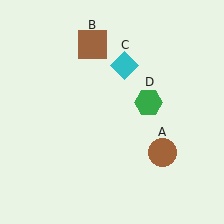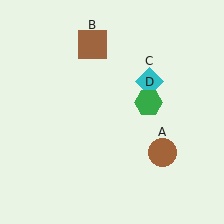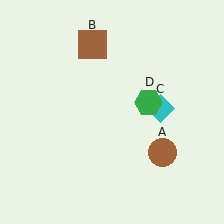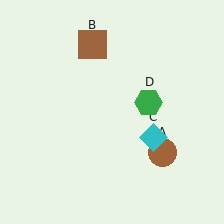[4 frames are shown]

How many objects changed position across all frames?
1 object changed position: cyan diamond (object C).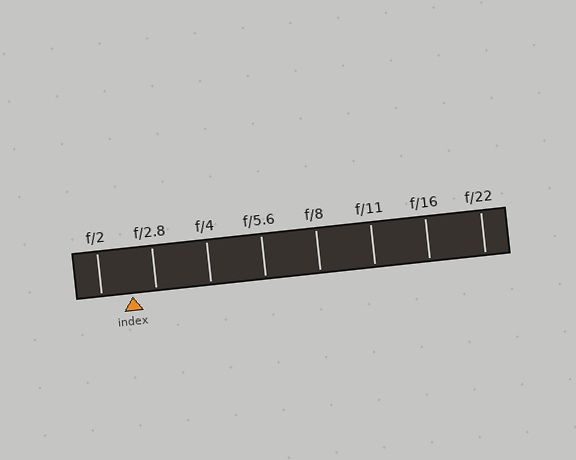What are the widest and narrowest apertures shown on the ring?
The widest aperture shown is f/2 and the narrowest is f/22.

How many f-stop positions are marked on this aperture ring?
There are 8 f-stop positions marked.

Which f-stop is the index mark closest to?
The index mark is closest to f/2.8.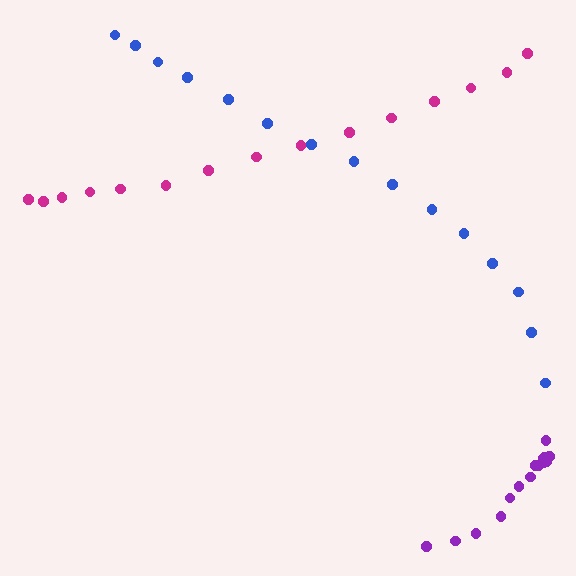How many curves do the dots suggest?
There are 3 distinct paths.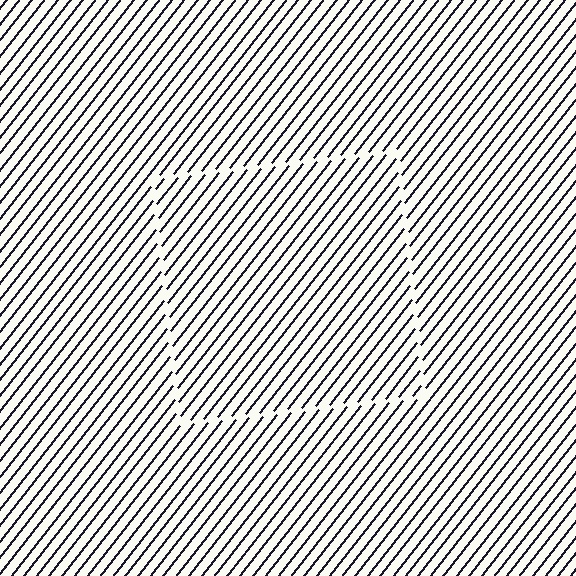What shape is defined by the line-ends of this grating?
An illusory square. The interior of the shape contains the same grating, shifted by half a period — the contour is defined by the phase discontinuity where line-ends from the inner and outer gratings abut.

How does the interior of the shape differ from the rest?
The interior of the shape contains the same grating, shifted by half a period — the contour is defined by the phase discontinuity where line-ends from the inner and outer gratings abut.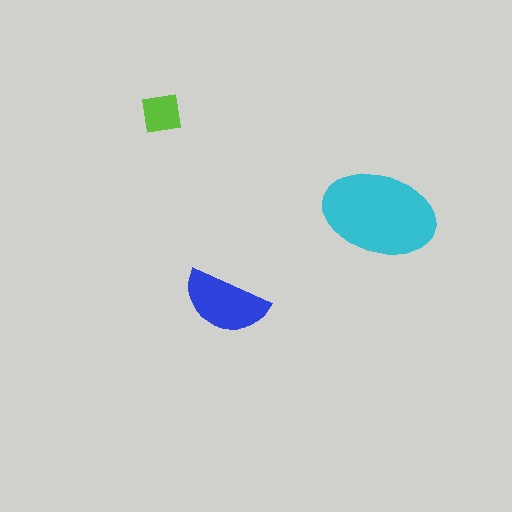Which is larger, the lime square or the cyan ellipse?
The cyan ellipse.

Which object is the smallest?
The lime square.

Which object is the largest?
The cyan ellipse.